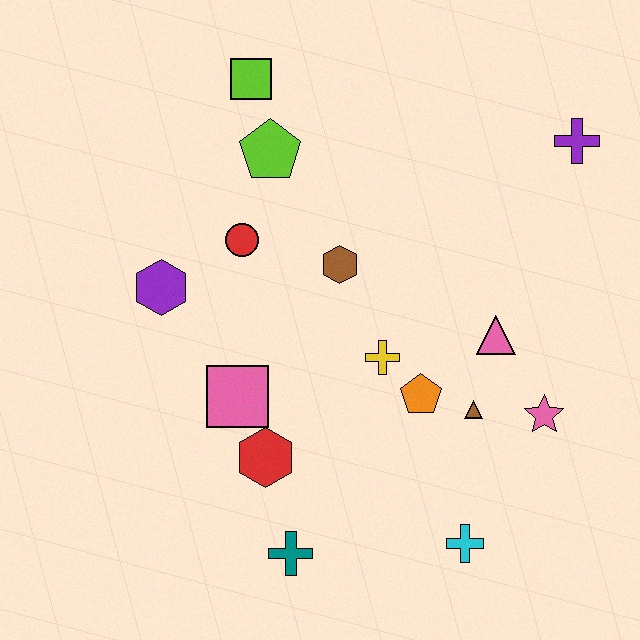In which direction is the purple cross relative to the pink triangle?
The purple cross is above the pink triangle.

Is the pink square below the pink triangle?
Yes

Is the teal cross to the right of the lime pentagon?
Yes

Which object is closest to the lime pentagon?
The lime square is closest to the lime pentagon.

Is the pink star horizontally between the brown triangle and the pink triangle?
No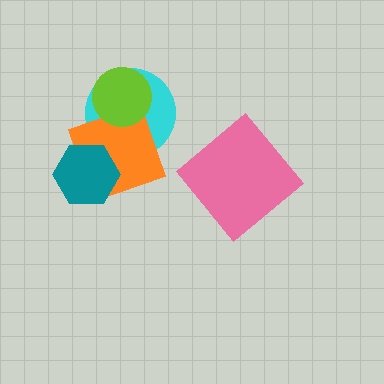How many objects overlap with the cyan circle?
2 objects overlap with the cyan circle.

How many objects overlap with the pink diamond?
0 objects overlap with the pink diamond.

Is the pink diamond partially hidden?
No, no other shape covers it.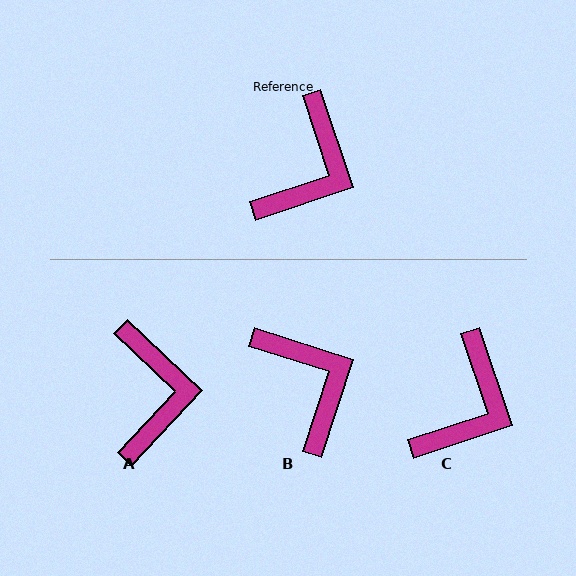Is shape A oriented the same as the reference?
No, it is off by about 28 degrees.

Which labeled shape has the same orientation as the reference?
C.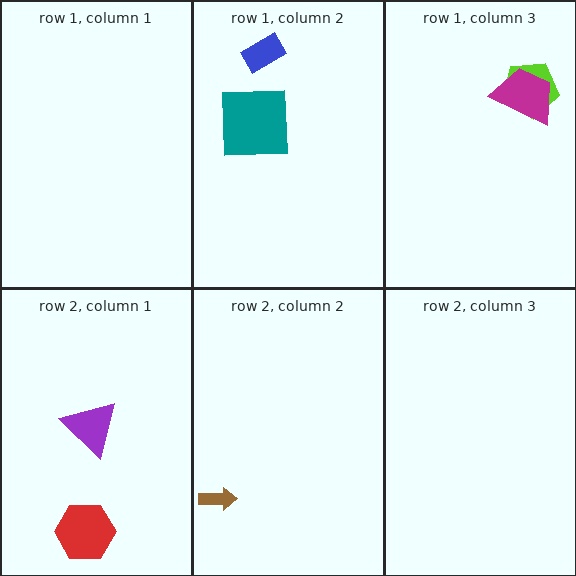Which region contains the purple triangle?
The row 2, column 1 region.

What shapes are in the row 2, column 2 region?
The brown arrow.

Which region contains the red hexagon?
The row 2, column 1 region.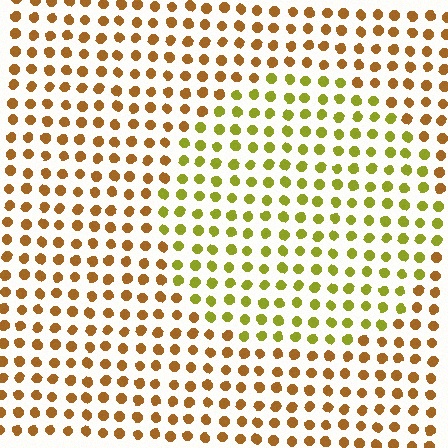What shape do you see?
I see a circle.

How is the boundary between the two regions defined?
The boundary is defined purely by a slight shift in hue (about 38 degrees). Spacing, size, and orientation are identical on both sides.